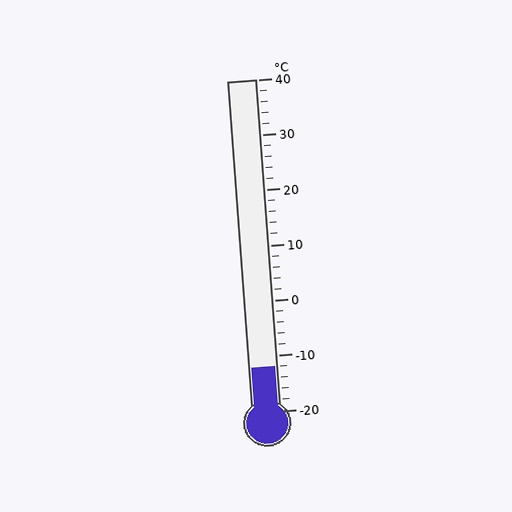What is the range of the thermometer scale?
The thermometer scale ranges from -20°C to 40°C.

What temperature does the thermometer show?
The thermometer shows approximately -12°C.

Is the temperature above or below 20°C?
The temperature is below 20°C.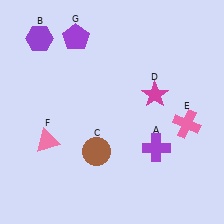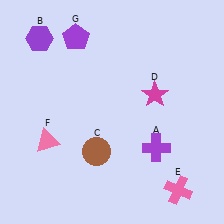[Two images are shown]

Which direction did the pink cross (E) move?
The pink cross (E) moved down.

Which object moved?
The pink cross (E) moved down.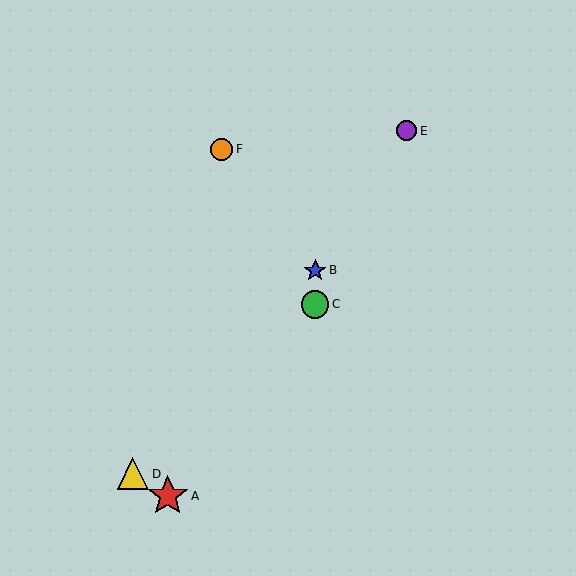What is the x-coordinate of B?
Object B is at x≈315.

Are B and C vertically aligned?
Yes, both are at x≈315.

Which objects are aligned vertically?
Objects B, C are aligned vertically.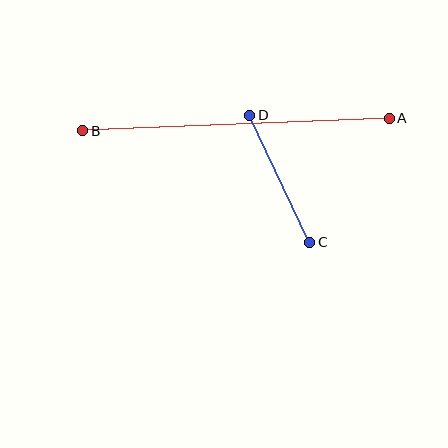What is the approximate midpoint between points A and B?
The midpoint is at approximately (236, 124) pixels.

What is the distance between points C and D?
The distance is approximately 140 pixels.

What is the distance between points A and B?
The distance is approximately 307 pixels.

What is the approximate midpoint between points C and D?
The midpoint is at approximately (280, 179) pixels.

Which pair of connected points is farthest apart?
Points A and B are farthest apart.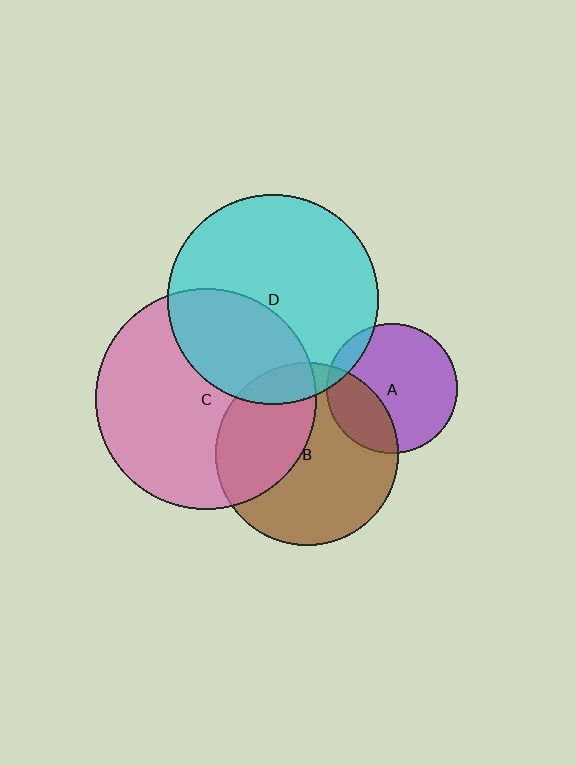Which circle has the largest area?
Circle C (pink).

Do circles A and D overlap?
Yes.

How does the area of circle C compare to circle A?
Approximately 2.9 times.